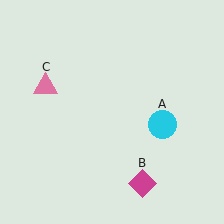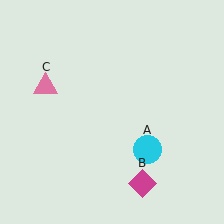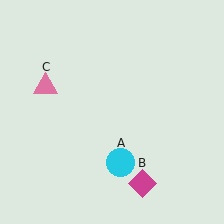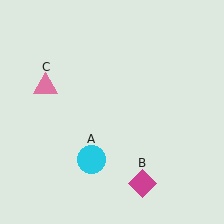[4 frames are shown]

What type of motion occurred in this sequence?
The cyan circle (object A) rotated clockwise around the center of the scene.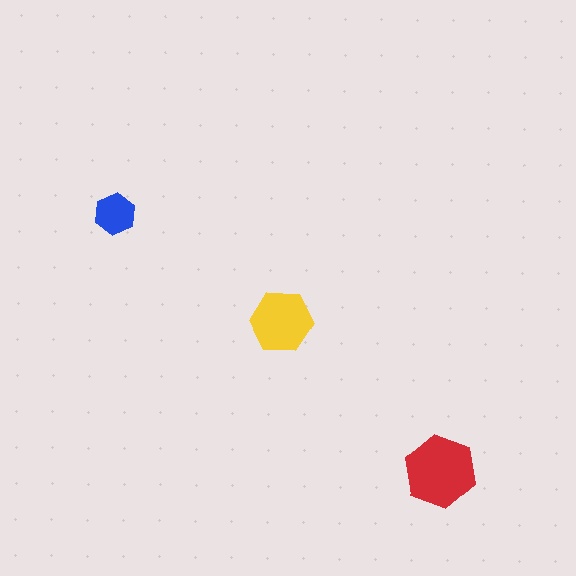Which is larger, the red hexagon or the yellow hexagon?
The red one.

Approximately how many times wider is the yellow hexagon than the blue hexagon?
About 1.5 times wider.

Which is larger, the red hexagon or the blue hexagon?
The red one.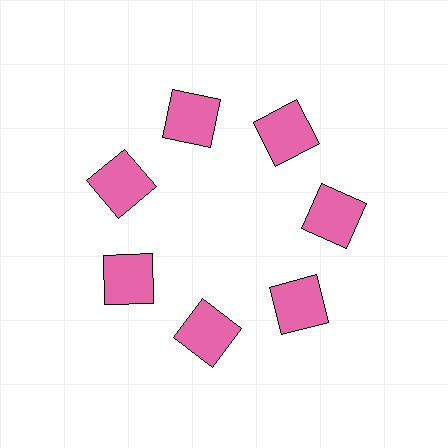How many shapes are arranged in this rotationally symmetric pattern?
There are 7 shapes, arranged in 7 groups of 1.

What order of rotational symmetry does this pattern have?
This pattern has 7-fold rotational symmetry.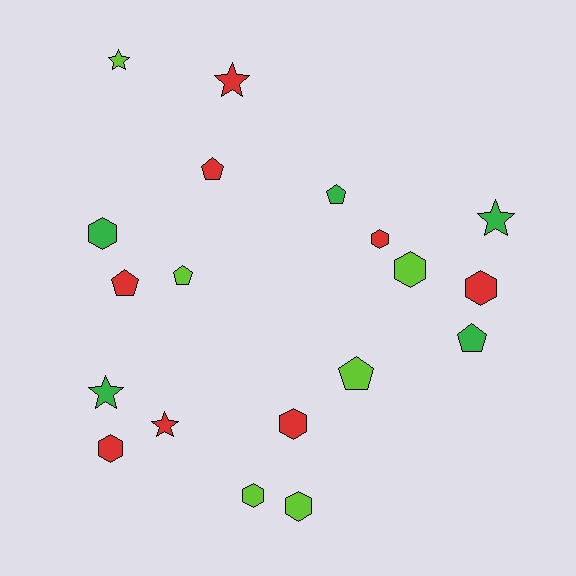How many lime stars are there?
There is 1 lime star.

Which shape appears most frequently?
Hexagon, with 8 objects.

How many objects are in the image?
There are 19 objects.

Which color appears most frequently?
Red, with 8 objects.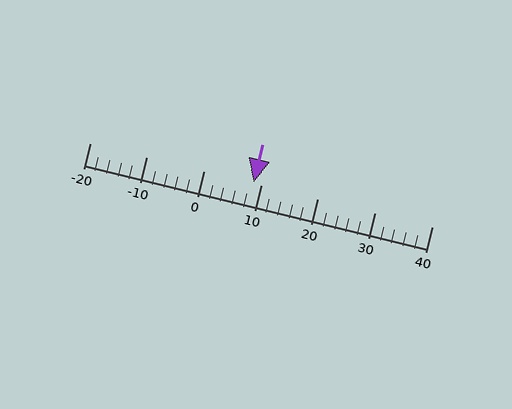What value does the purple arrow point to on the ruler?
The purple arrow points to approximately 9.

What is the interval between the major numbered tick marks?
The major tick marks are spaced 10 units apart.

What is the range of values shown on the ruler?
The ruler shows values from -20 to 40.